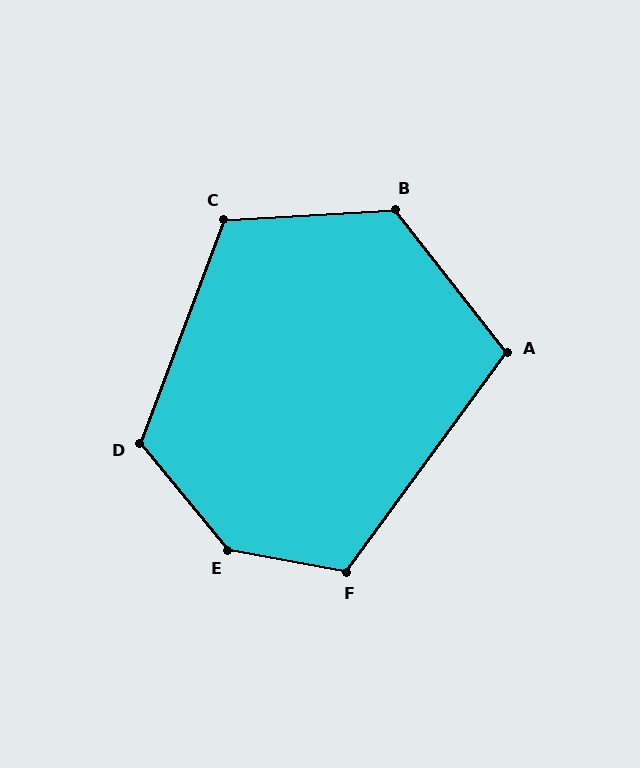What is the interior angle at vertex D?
Approximately 120 degrees (obtuse).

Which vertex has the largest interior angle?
E, at approximately 140 degrees.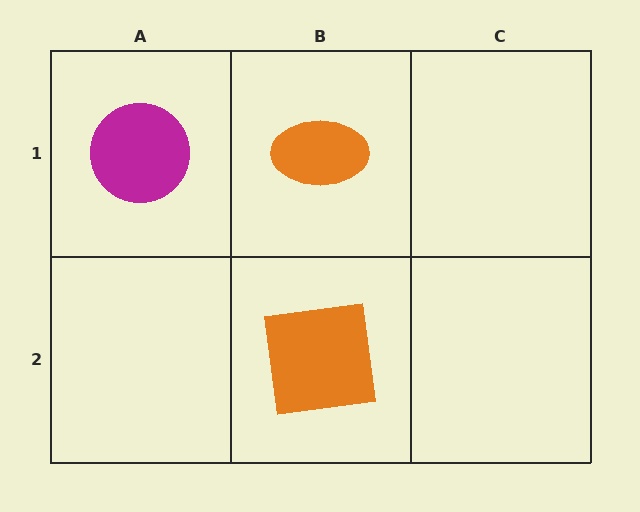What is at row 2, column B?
An orange square.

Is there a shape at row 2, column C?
No, that cell is empty.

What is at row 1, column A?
A magenta circle.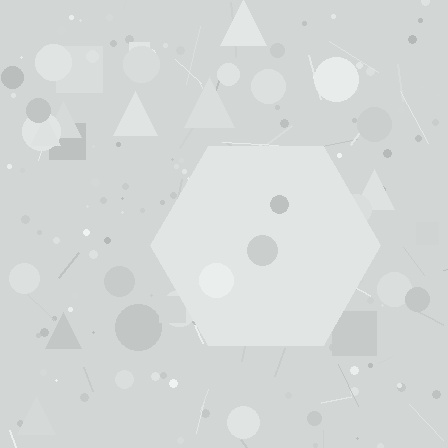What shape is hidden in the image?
A hexagon is hidden in the image.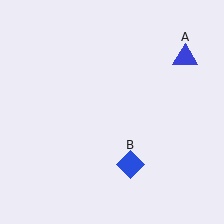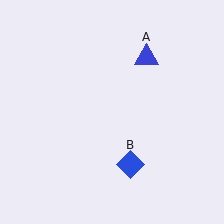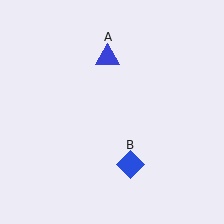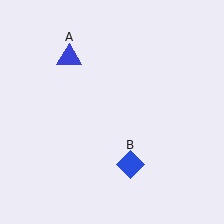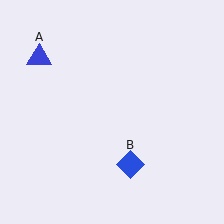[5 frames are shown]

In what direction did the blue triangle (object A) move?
The blue triangle (object A) moved left.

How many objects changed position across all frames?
1 object changed position: blue triangle (object A).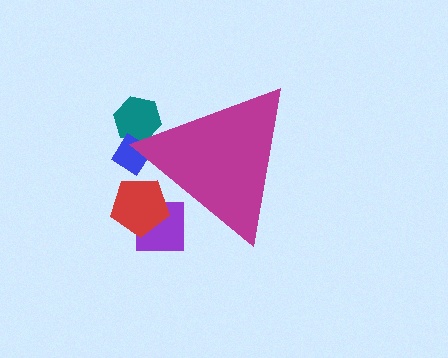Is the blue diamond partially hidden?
Yes, the blue diamond is partially hidden behind the magenta triangle.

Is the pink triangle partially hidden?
Yes, the pink triangle is partially hidden behind the magenta triangle.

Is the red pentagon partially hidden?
Yes, the red pentagon is partially hidden behind the magenta triangle.